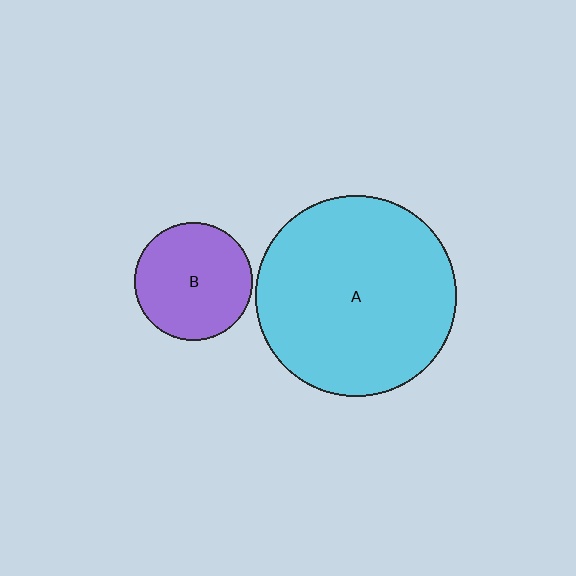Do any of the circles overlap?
No, none of the circles overlap.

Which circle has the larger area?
Circle A (cyan).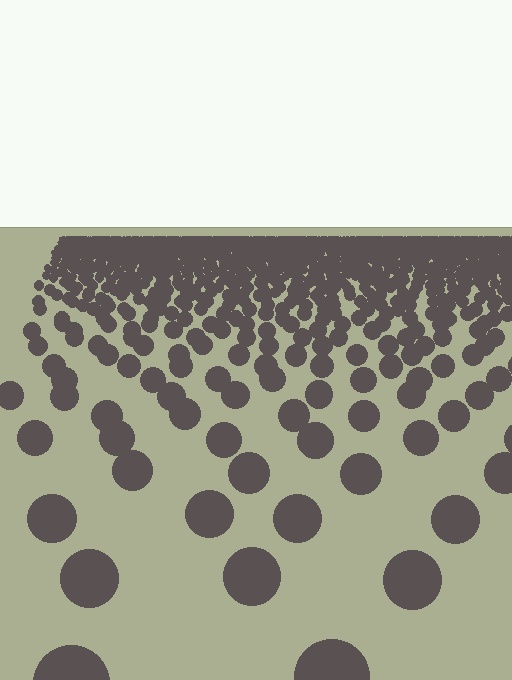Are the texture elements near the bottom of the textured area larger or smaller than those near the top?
Larger. Near the bottom, elements are closer to the viewer and appear at a bigger on-screen size.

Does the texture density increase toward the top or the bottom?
Density increases toward the top.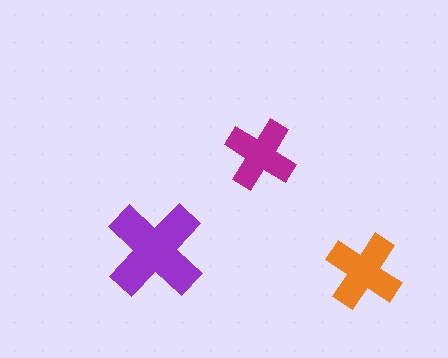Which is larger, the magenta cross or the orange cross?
The orange one.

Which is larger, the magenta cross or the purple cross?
The purple one.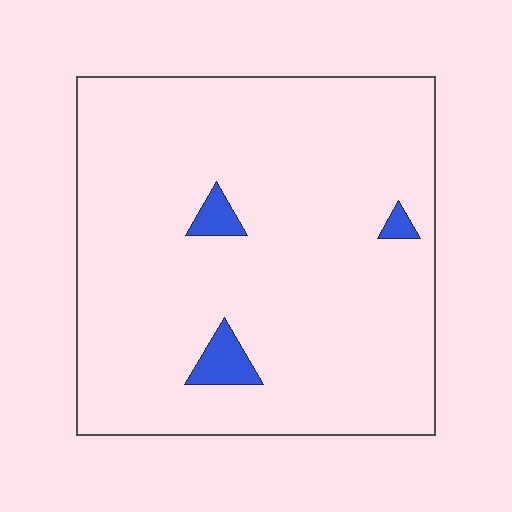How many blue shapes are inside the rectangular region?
3.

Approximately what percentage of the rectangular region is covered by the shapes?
Approximately 5%.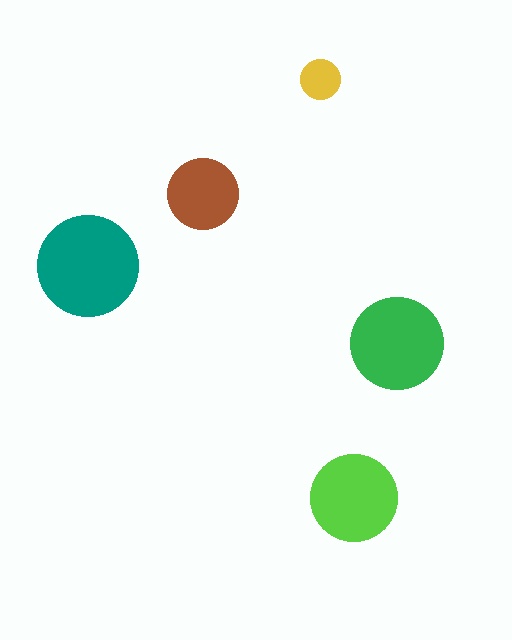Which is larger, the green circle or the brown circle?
The green one.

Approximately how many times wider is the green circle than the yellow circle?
About 2.5 times wider.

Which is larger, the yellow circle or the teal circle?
The teal one.